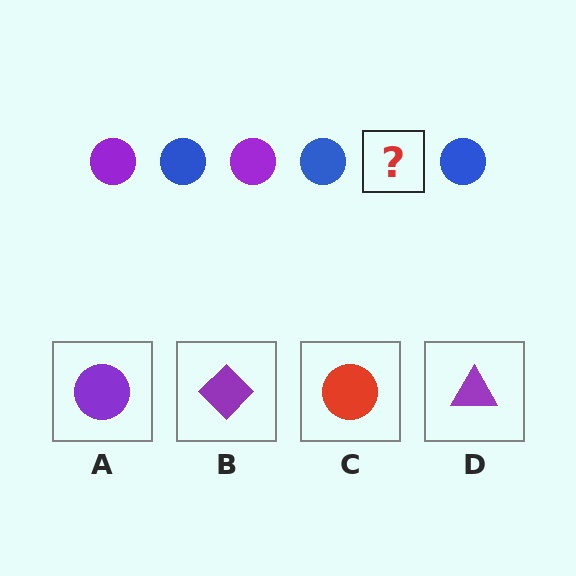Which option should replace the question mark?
Option A.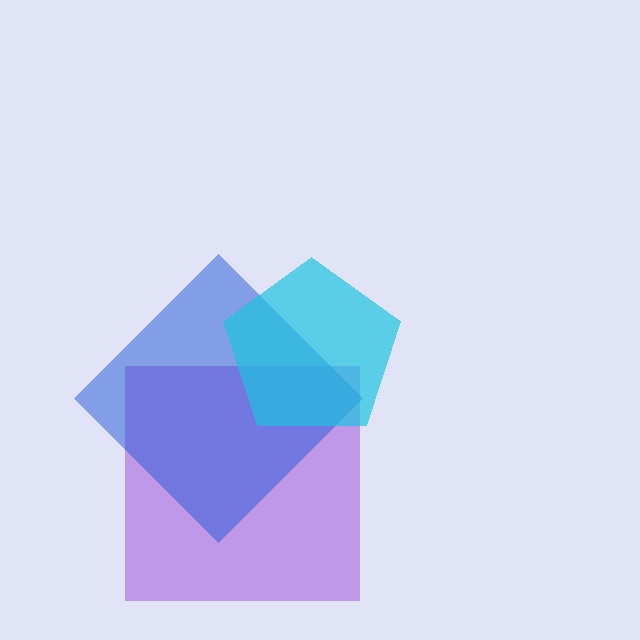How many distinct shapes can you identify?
There are 3 distinct shapes: a purple square, a blue diamond, a cyan pentagon.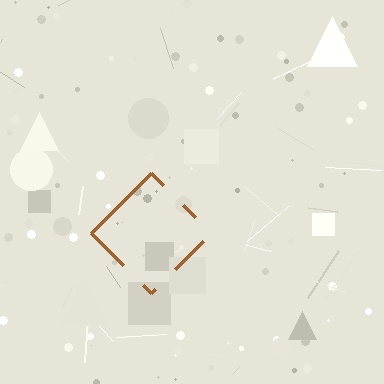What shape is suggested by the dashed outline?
The dashed outline suggests a diamond.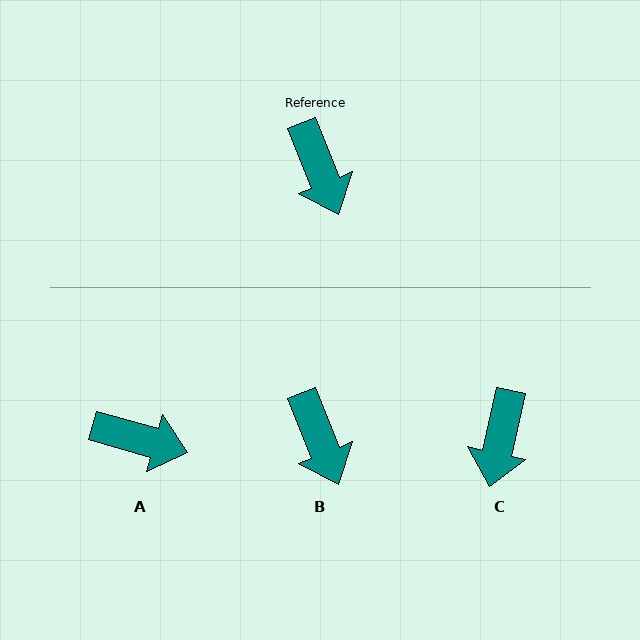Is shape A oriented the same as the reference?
No, it is off by about 52 degrees.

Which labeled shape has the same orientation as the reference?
B.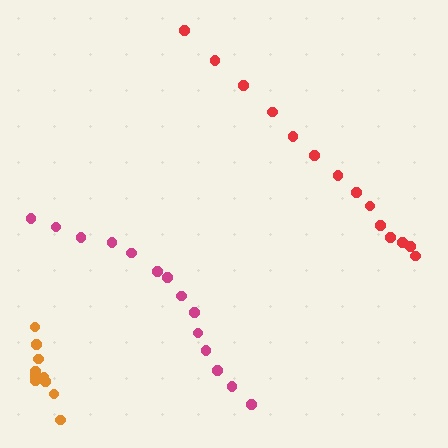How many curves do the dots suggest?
There are 3 distinct paths.